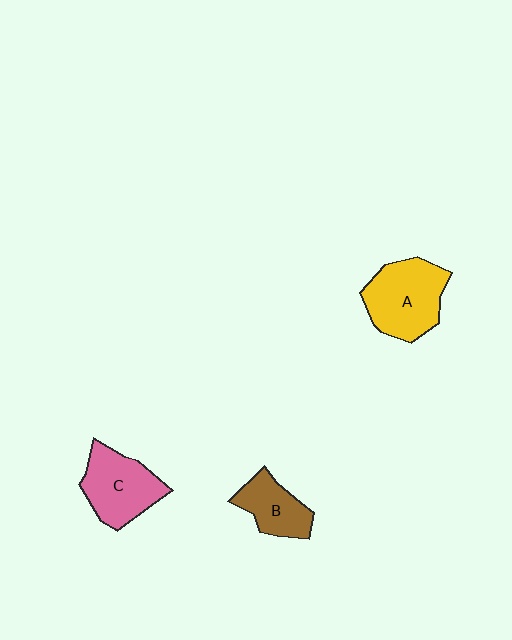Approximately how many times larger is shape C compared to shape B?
Approximately 1.4 times.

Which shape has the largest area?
Shape A (yellow).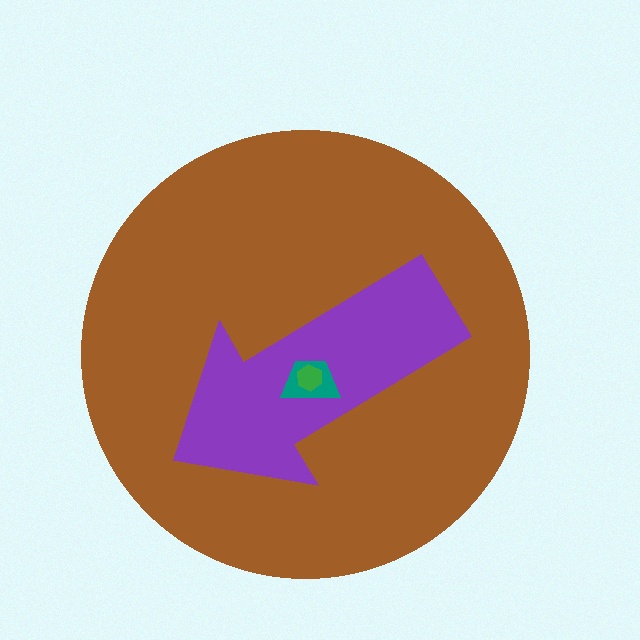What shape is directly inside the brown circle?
The purple arrow.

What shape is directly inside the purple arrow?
The teal trapezoid.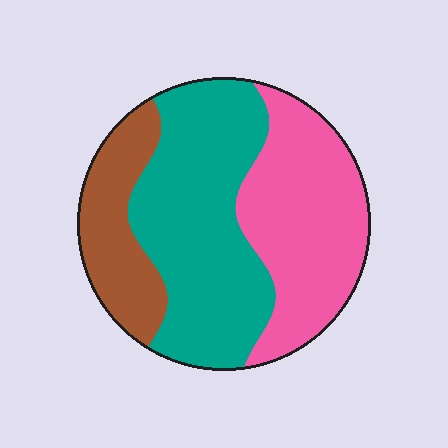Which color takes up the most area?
Teal, at roughly 45%.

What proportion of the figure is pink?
Pink covers roughly 35% of the figure.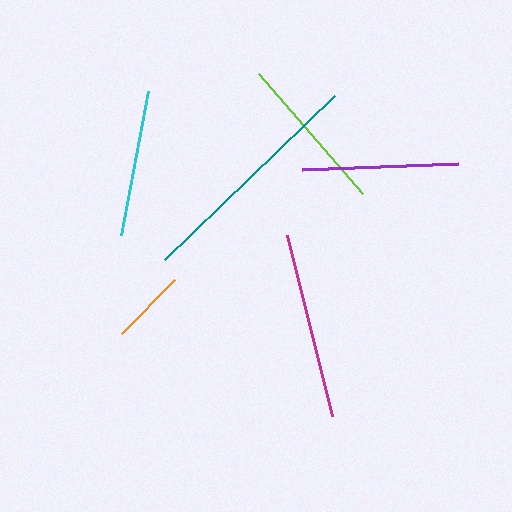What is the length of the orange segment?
The orange segment is approximately 75 pixels long.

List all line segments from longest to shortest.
From longest to shortest: teal, magenta, lime, purple, cyan, orange.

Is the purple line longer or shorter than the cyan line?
The purple line is longer than the cyan line.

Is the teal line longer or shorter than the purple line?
The teal line is longer than the purple line.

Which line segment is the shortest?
The orange line is the shortest at approximately 75 pixels.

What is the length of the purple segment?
The purple segment is approximately 156 pixels long.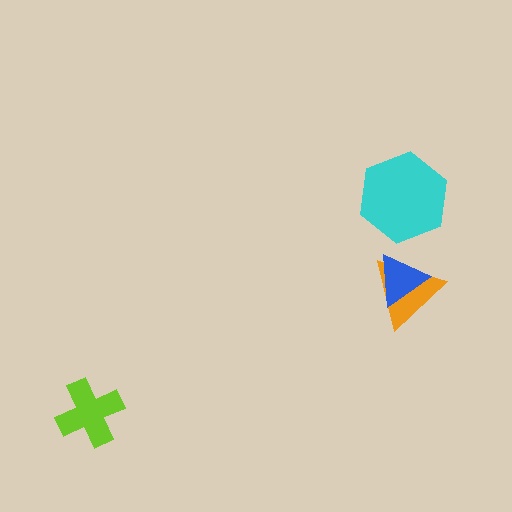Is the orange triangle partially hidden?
Yes, it is partially covered by another shape.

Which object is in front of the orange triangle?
The blue triangle is in front of the orange triangle.